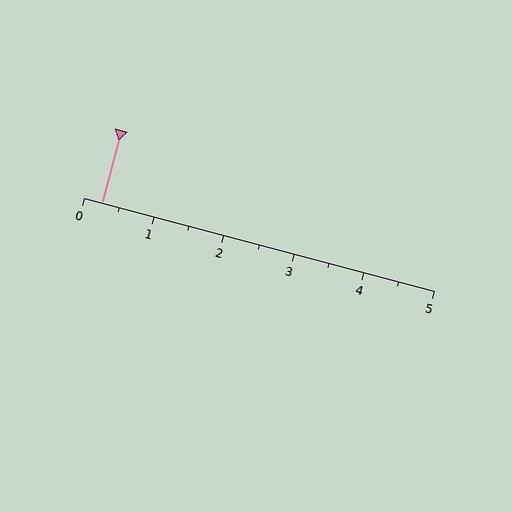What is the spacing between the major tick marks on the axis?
The major ticks are spaced 1 apart.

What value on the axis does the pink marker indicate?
The marker indicates approximately 0.2.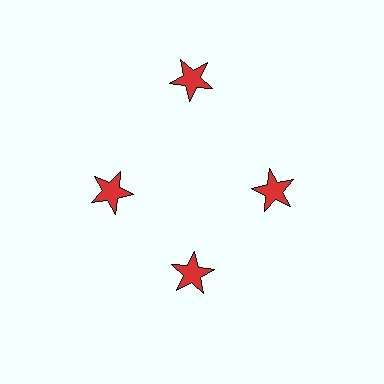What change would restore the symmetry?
The symmetry would be restored by moving it inward, back onto the ring so that all 4 stars sit at equal angles and equal distance from the center.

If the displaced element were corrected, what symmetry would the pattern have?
It would have 4-fold rotational symmetry — the pattern would map onto itself every 90 degrees.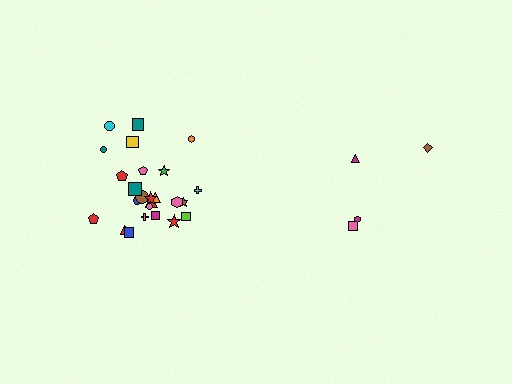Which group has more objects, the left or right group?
The left group.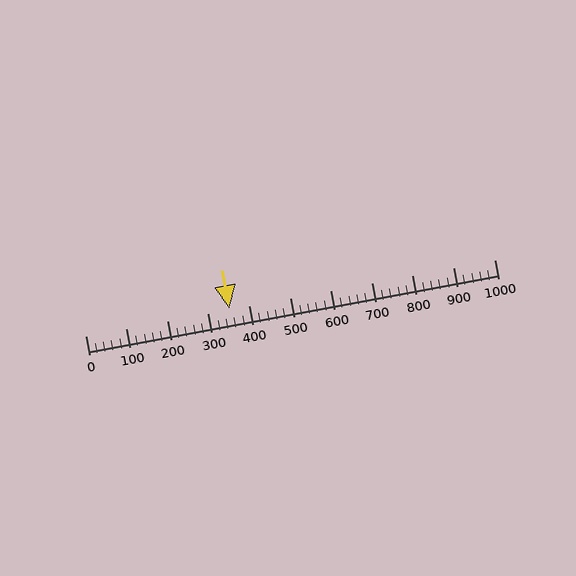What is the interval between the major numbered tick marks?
The major tick marks are spaced 100 units apart.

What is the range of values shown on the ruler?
The ruler shows values from 0 to 1000.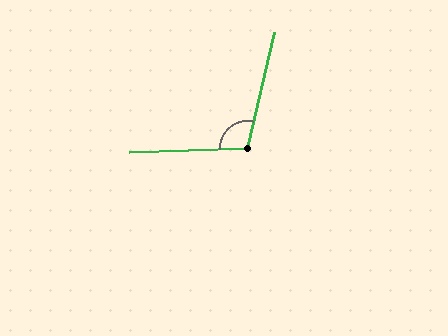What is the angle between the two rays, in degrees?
Approximately 105 degrees.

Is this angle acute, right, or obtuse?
It is obtuse.